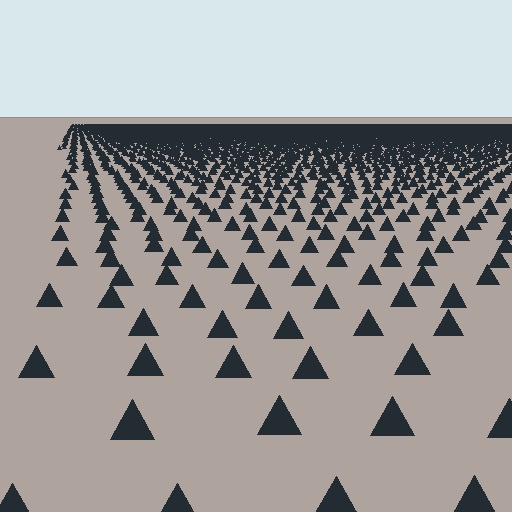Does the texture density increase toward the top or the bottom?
Density increases toward the top.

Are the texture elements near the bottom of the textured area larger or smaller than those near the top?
Larger. Near the bottom, elements are closer to the viewer and appear at a bigger on-screen size.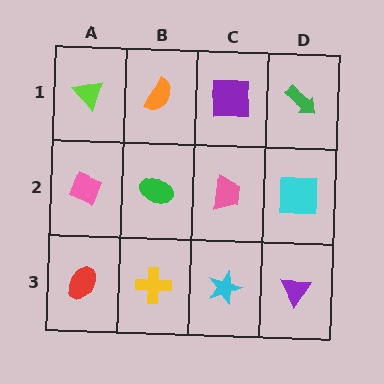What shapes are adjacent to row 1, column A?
A pink diamond (row 2, column A), an orange semicircle (row 1, column B).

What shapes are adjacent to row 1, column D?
A cyan square (row 2, column D), a purple square (row 1, column C).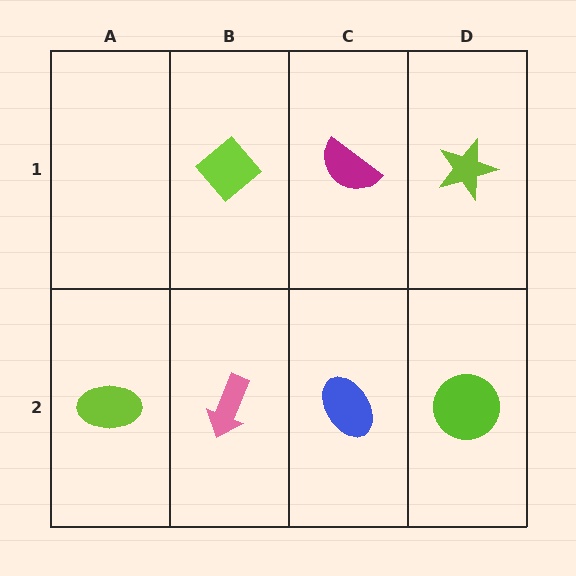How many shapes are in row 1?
3 shapes.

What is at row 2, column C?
A blue ellipse.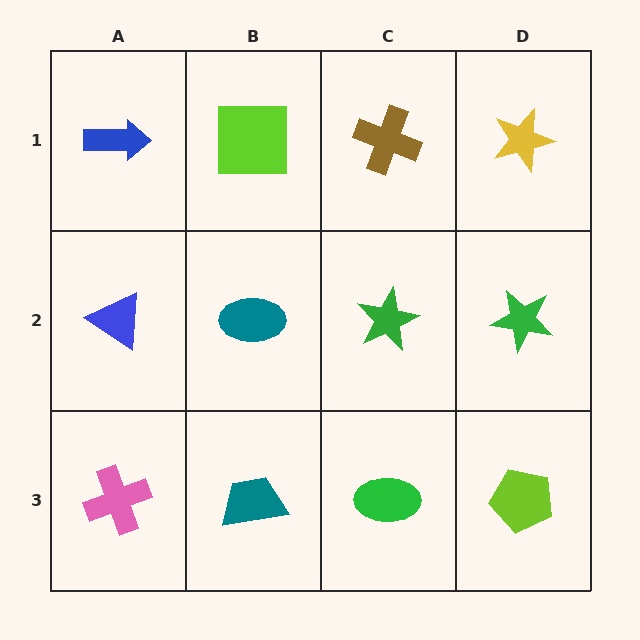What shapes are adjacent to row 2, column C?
A brown cross (row 1, column C), a green ellipse (row 3, column C), a teal ellipse (row 2, column B), a green star (row 2, column D).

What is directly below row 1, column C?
A green star.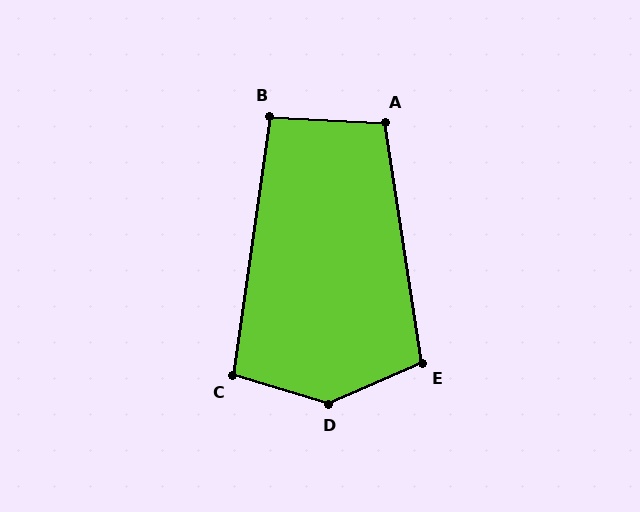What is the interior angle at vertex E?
Approximately 105 degrees (obtuse).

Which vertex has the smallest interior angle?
B, at approximately 95 degrees.